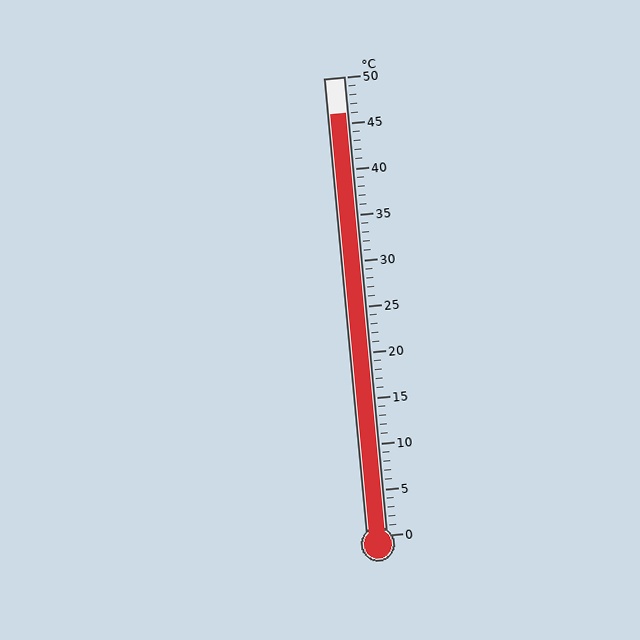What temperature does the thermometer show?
The thermometer shows approximately 46°C.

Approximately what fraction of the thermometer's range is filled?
The thermometer is filled to approximately 90% of its range.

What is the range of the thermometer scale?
The thermometer scale ranges from 0°C to 50°C.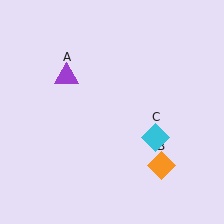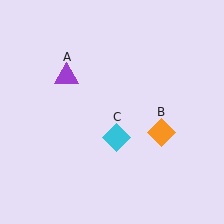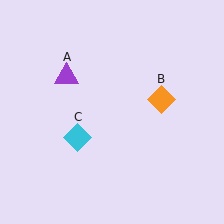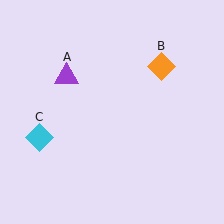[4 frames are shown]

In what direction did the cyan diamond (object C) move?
The cyan diamond (object C) moved left.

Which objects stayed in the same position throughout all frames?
Purple triangle (object A) remained stationary.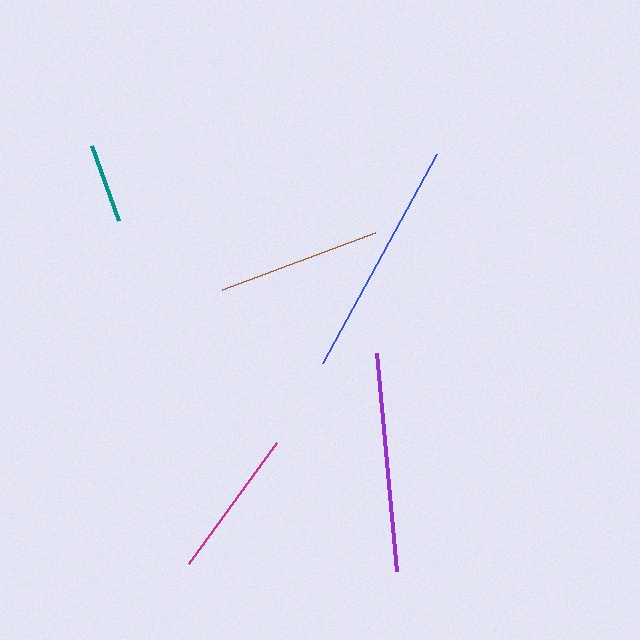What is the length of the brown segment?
The brown segment is approximately 163 pixels long.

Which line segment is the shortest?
The teal line is the shortest at approximately 80 pixels.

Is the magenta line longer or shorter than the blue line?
The blue line is longer than the magenta line.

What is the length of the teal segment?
The teal segment is approximately 80 pixels long.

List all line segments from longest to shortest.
From longest to shortest: blue, purple, brown, magenta, teal.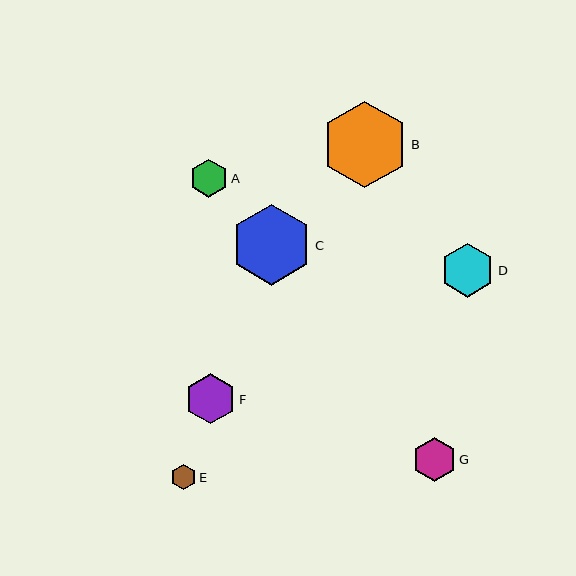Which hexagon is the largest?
Hexagon B is the largest with a size of approximately 87 pixels.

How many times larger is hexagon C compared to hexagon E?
Hexagon C is approximately 3.2 times the size of hexagon E.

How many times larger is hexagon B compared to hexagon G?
Hexagon B is approximately 2.0 times the size of hexagon G.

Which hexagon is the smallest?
Hexagon E is the smallest with a size of approximately 25 pixels.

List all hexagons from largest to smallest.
From largest to smallest: B, C, D, F, G, A, E.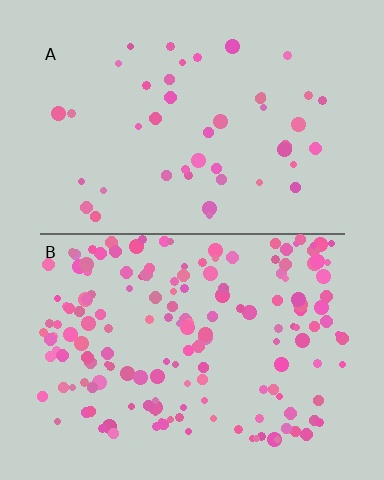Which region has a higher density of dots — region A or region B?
B (the bottom).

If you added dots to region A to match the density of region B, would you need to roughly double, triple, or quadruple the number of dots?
Approximately quadruple.